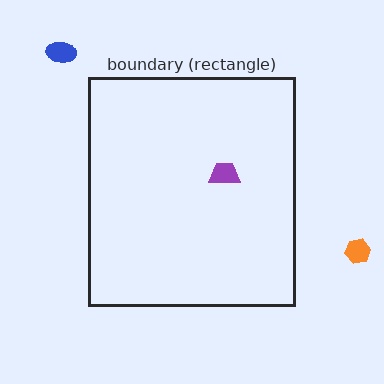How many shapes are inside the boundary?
1 inside, 2 outside.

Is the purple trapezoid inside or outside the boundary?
Inside.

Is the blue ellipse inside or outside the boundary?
Outside.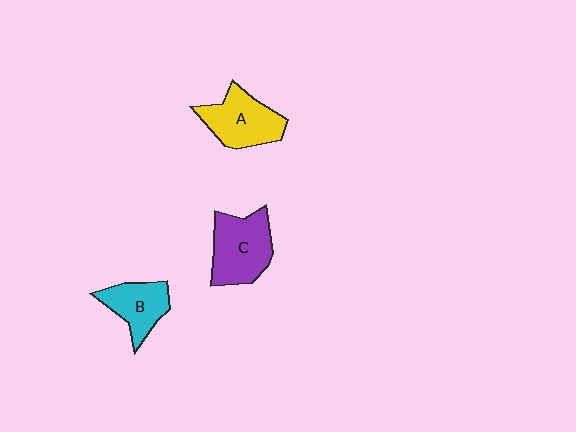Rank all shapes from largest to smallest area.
From largest to smallest: C (purple), A (yellow), B (cyan).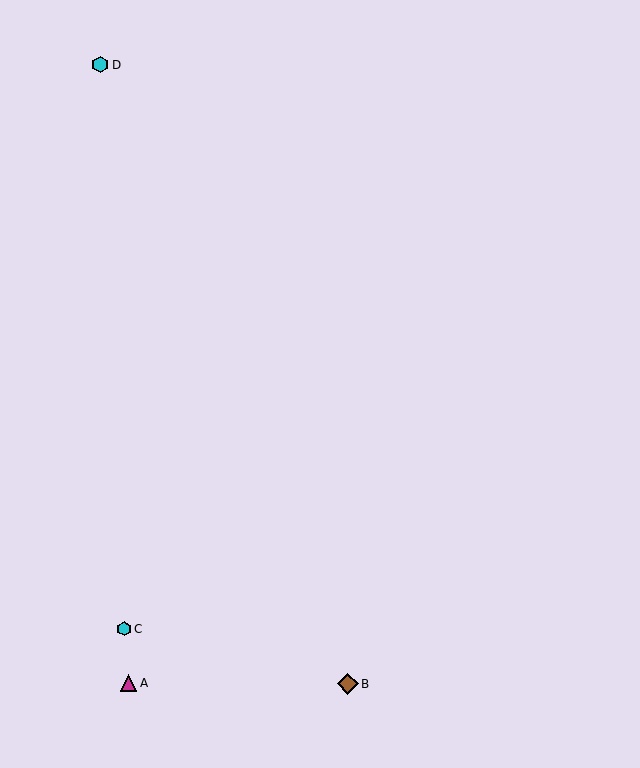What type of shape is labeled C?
Shape C is a cyan hexagon.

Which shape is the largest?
The brown diamond (labeled B) is the largest.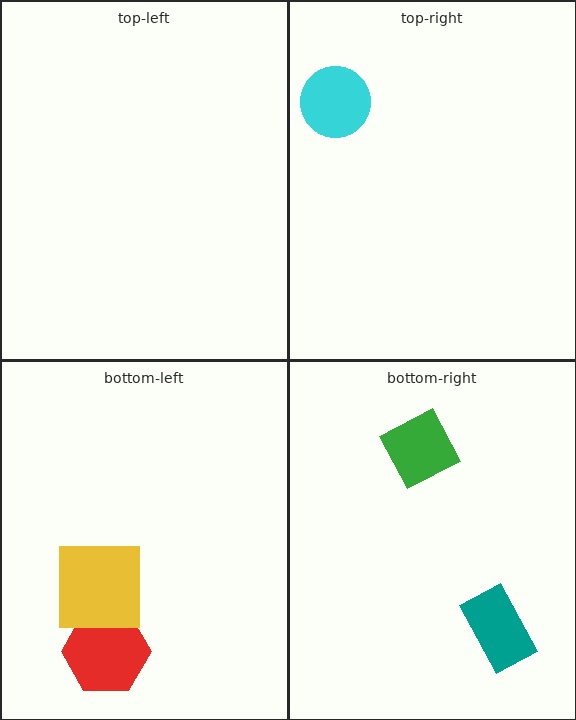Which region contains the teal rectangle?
The bottom-right region.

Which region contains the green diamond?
The bottom-right region.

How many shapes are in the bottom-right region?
2.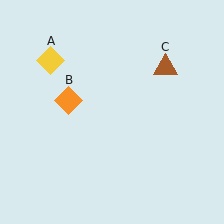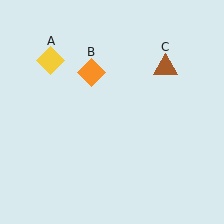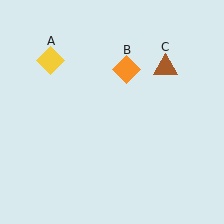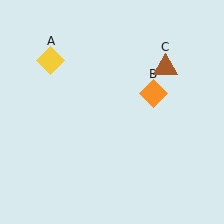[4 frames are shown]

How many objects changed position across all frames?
1 object changed position: orange diamond (object B).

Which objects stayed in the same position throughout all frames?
Yellow diamond (object A) and brown triangle (object C) remained stationary.